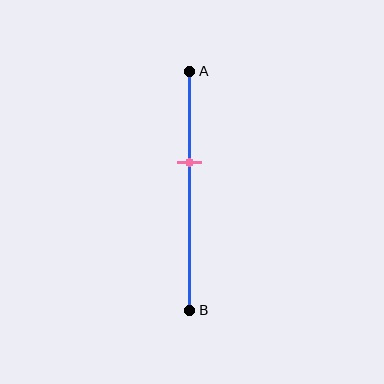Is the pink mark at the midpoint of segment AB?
No, the mark is at about 40% from A, not at the 50% midpoint.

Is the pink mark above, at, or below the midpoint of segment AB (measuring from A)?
The pink mark is above the midpoint of segment AB.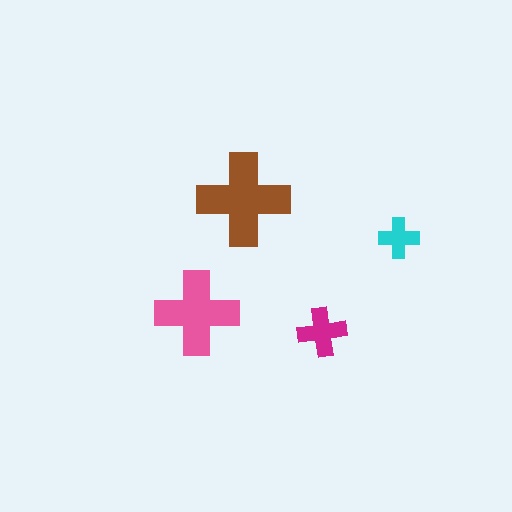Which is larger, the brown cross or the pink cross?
The brown one.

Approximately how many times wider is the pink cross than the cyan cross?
About 2 times wider.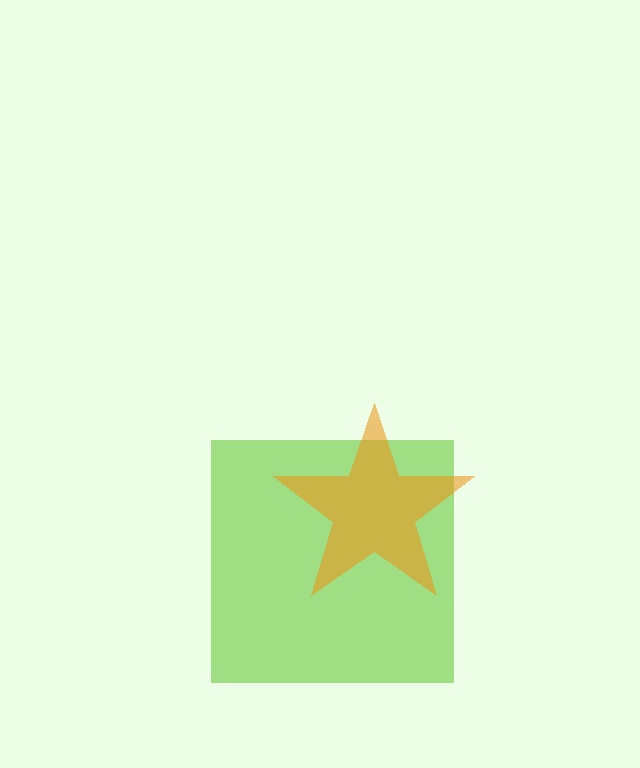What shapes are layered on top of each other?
The layered shapes are: a lime square, an orange star.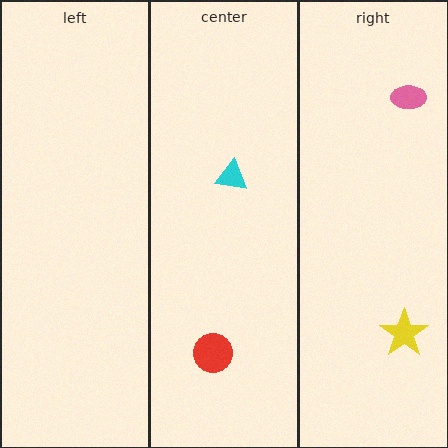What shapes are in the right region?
The pink ellipse, the yellow star.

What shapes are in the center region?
The cyan triangle, the red circle.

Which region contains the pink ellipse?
The right region.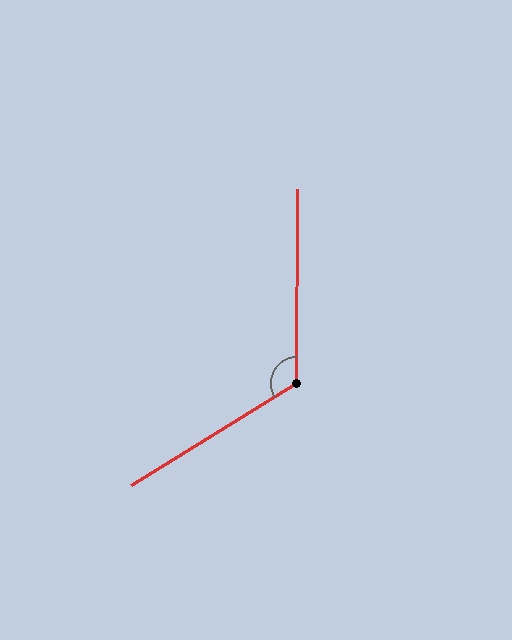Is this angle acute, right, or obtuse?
It is obtuse.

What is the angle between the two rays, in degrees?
Approximately 122 degrees.